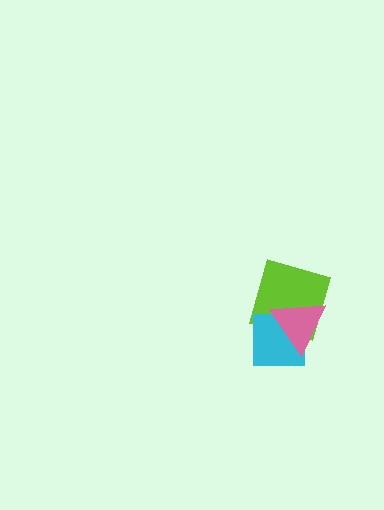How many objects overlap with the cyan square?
2 objects overlap with the cyan square.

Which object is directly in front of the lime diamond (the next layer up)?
The cyan square is directly in front of the lime diamond.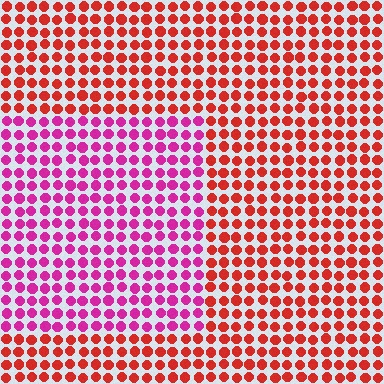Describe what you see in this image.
The image is filled with small red elements in a uniform arrangement. A rectangle-shaped region is visible where the elements are tinted to a slightly different hue, forming a subtle color boundary.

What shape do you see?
I see a rectangle.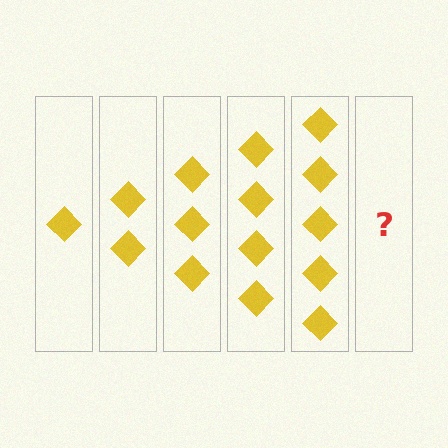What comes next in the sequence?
The next element should be 6 diamonds.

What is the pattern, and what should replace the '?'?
The pattern is that each step adds one more diamond. The '?' should be 6 diamonds.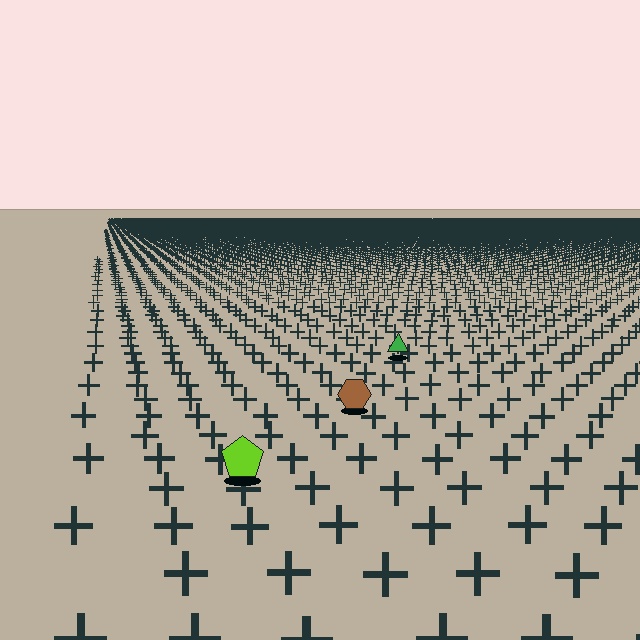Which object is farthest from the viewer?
The green triangle is farthest from the viewer. It appears smaller and the ground texture around it is denser.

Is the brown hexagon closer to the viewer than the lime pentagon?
No. The lime pentagon is closer — you can tell from the texture gradient: the ground texture is coarser near it.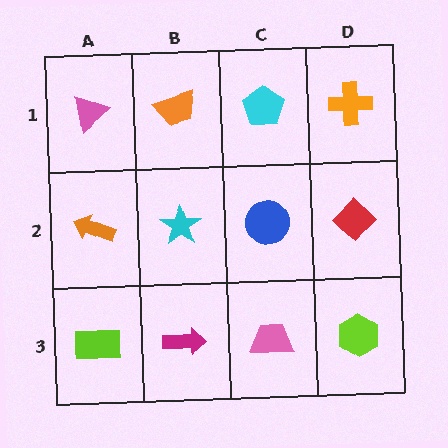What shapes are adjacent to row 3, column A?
An orange arrow (row 2, column A), a magenta arrow (row 3, column B).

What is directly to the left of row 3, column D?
A pink trapezoid.